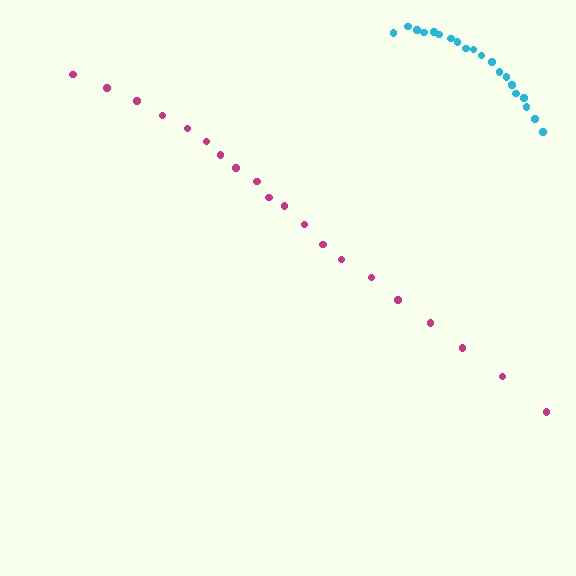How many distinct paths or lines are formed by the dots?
There are 2 distinct paths.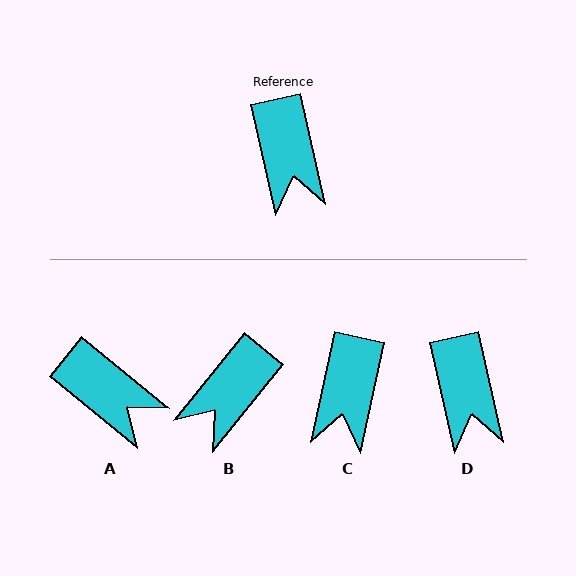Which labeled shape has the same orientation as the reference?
D.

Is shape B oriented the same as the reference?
No, it is off by about 52 degrees.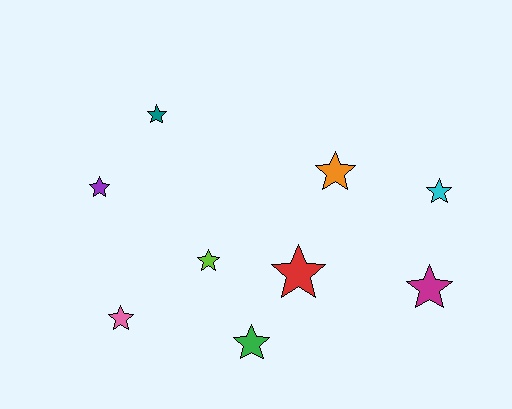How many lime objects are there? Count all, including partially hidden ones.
There is 1 lime object.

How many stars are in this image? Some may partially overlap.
There are 9 stars.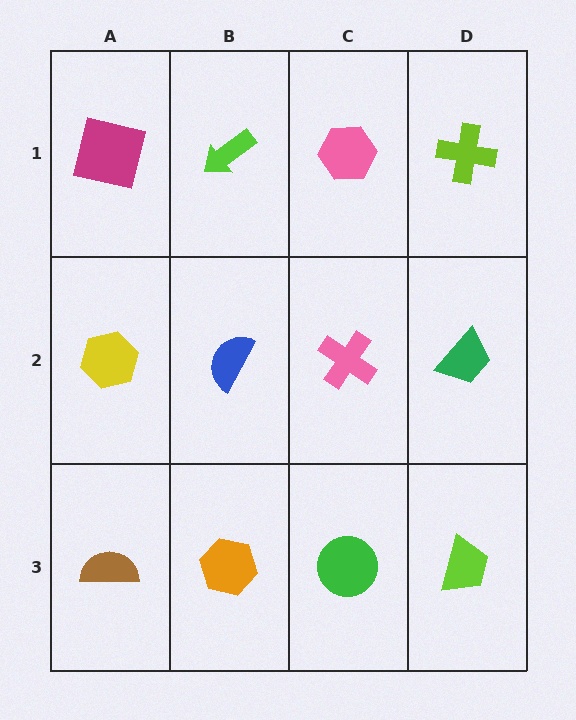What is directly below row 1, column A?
A yellow hexagon.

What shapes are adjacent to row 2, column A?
A magenta square (row 1, column A), a brown semicircle (row 3, column A), a blue semicircle (row 2, column B).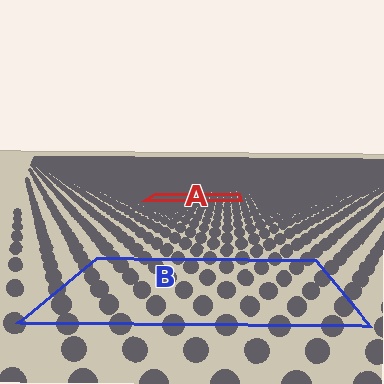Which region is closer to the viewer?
Region B is closer. The texture elements there are larger and more spread out.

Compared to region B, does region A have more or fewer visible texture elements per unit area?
Region A has more texture elements per unit area — they are packed more densely because it is farther away.